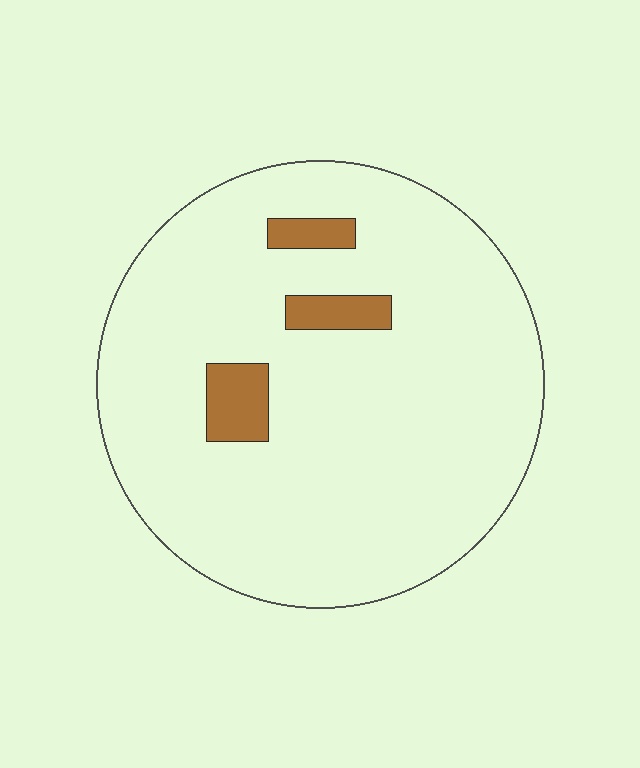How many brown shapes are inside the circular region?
3.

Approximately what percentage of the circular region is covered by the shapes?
Approximately 5%.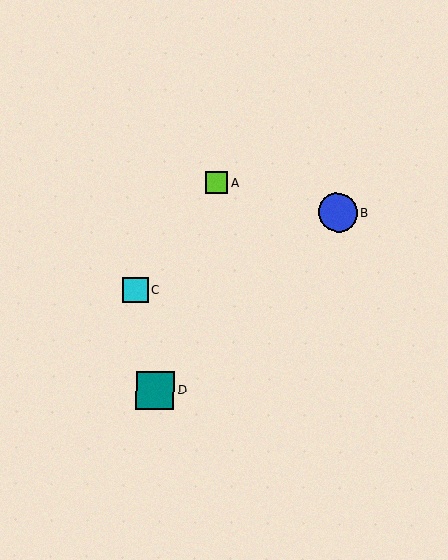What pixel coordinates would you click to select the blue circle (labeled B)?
Click at (338, 213) to select the blue circle B.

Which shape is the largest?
The blue circle (labeled B) is the largest.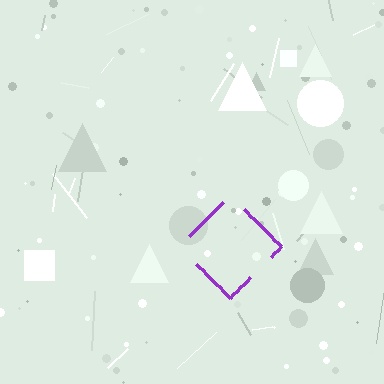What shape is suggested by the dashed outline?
The dashed outline suggests a diamond.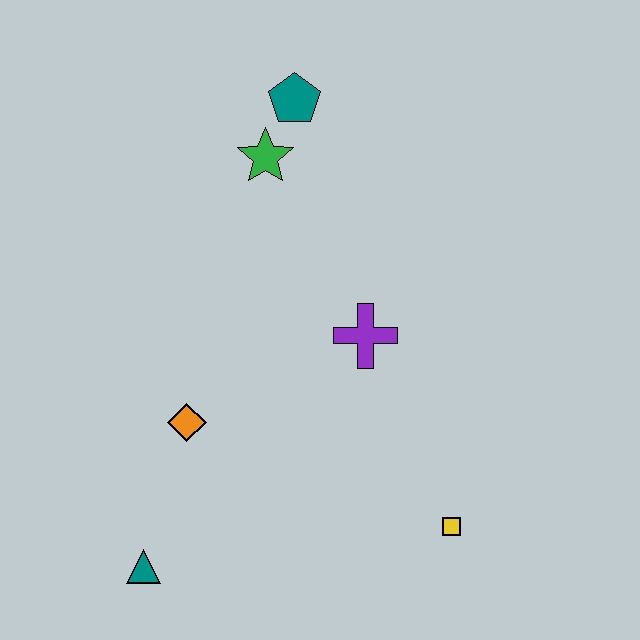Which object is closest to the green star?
The teal pentagon is closest to the green star.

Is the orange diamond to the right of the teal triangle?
Yes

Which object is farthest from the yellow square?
The teal pentagon is farthest from the yellow square.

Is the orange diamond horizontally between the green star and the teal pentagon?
No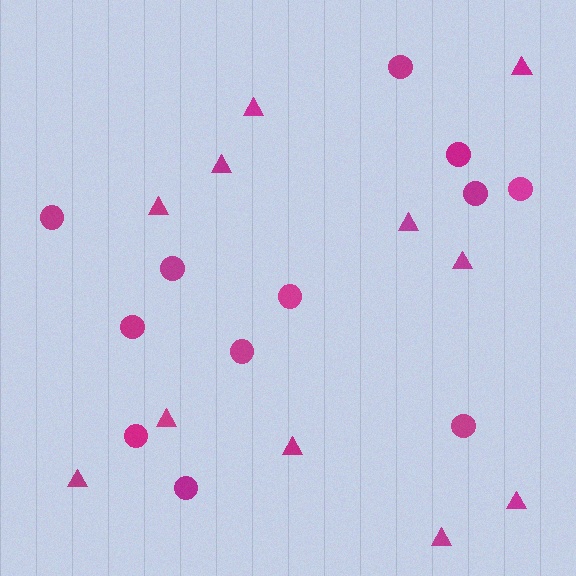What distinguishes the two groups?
There are 2 groups: one group of triangles (11) and one group of circles (12).